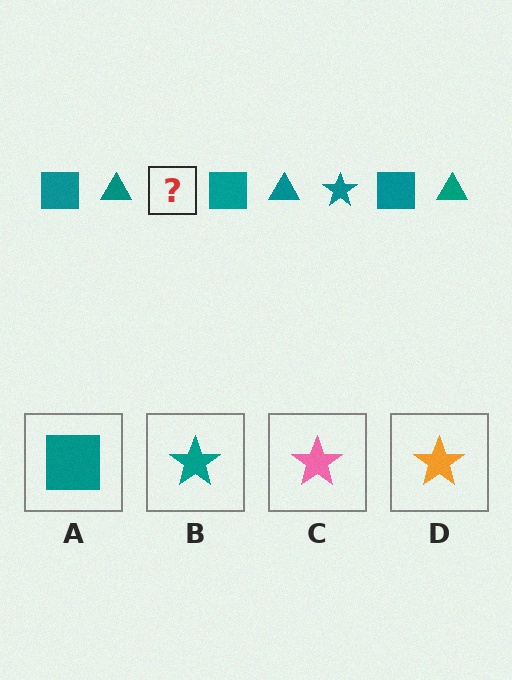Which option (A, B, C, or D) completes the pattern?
B.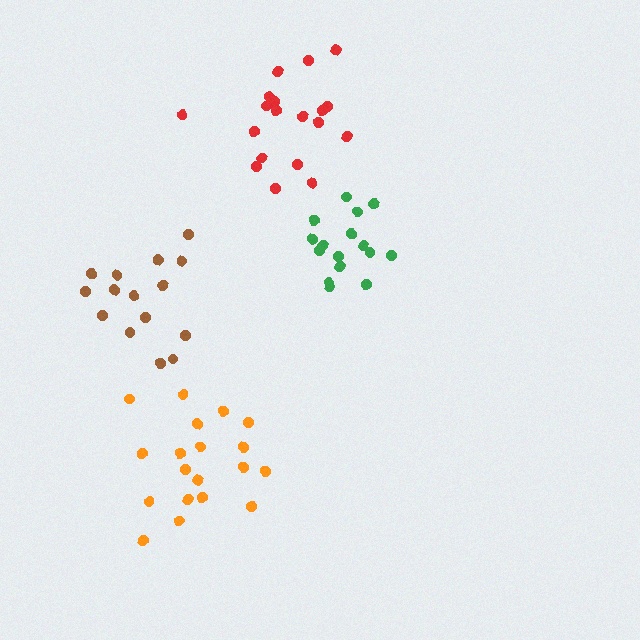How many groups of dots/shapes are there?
There are 4 groups.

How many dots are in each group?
Group 1: 15 dots, Group 2: 19 dots, Group 3: 16 dots, Group 4: 19 dots (69 total).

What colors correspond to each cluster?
The clusters are colored: brown, red, green, orange.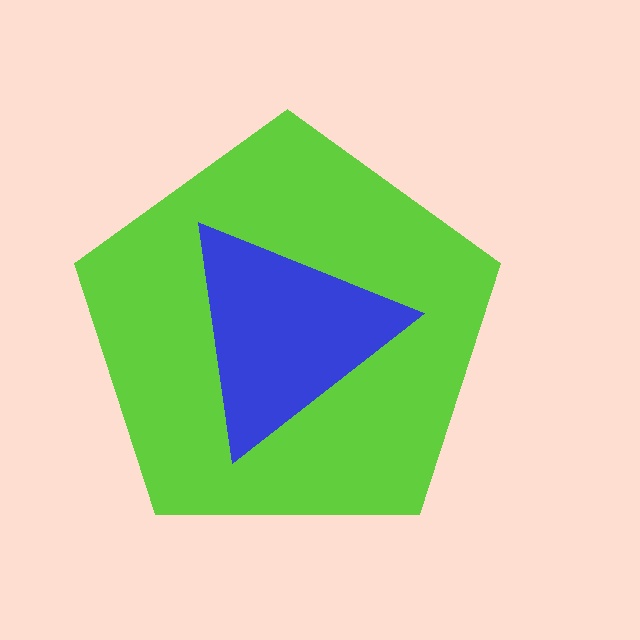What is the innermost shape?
The blue triangle.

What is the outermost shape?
The lime pentagon.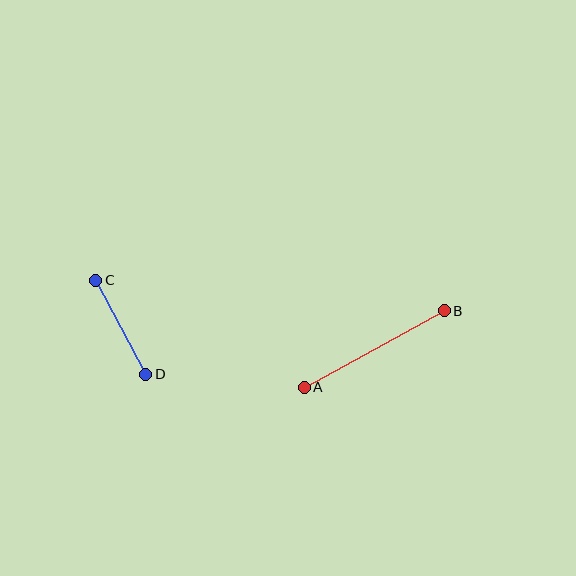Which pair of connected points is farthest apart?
Points A and B are farthest apart.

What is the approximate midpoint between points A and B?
The midpoint is at approximately (374, 349) pixels.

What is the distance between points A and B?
The distance is approximately 160 pixels.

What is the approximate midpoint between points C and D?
The midpoint is at approximately (121, 327) pixels.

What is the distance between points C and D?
The distance is approximately 107 pixels.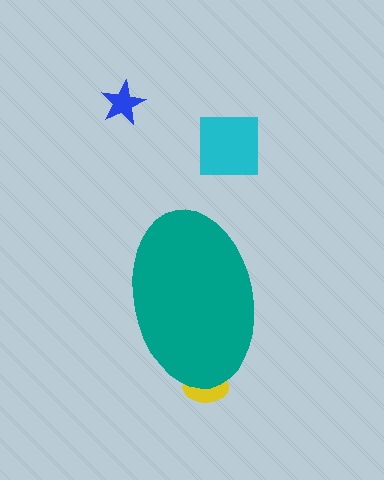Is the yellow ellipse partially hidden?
Yes, the yellow ellipse is partially hidden behind the teal ellipse.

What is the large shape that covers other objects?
A teal ellipse.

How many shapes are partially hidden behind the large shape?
1 shape is partially hidden.